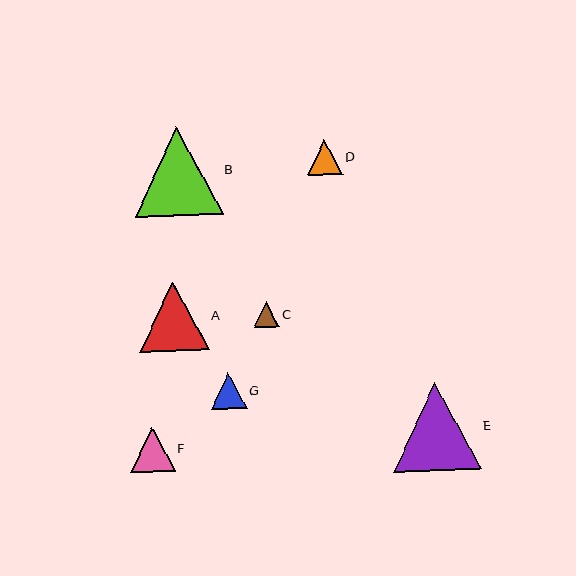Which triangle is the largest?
Triangle B is the largest with a size of approximately 88 pixels.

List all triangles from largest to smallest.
From largest to smallest: B, E, A, F, G, D, C.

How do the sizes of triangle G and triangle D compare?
Triangle G and triangle D are approximately the same size.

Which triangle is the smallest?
Triangle C is the smallest with a size of approximately 26 pixels.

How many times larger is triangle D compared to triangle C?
Triangle D is approximately 1.4 times the size of triangle C.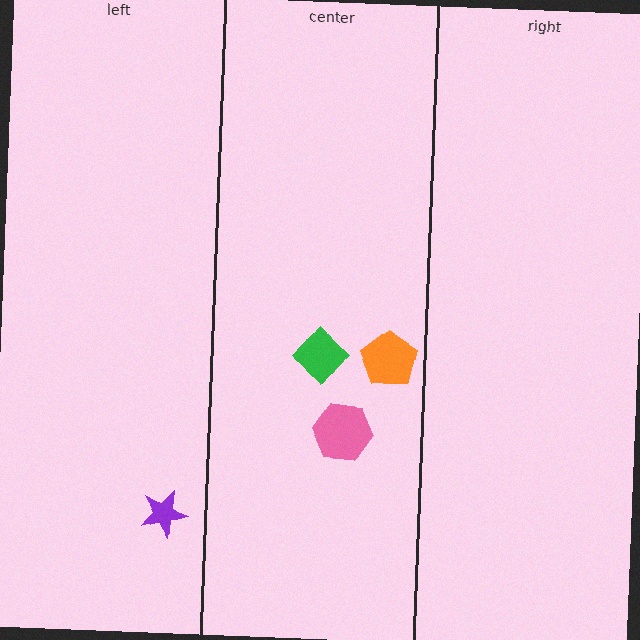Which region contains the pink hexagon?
The center region.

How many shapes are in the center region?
3.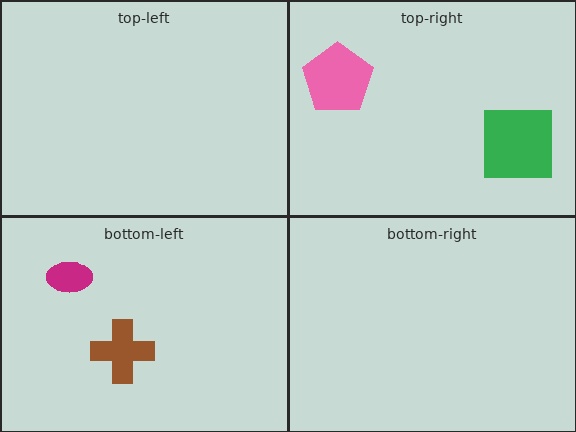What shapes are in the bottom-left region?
The brown cross, the magenta ellipse.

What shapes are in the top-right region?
The green square, the pink pentagon.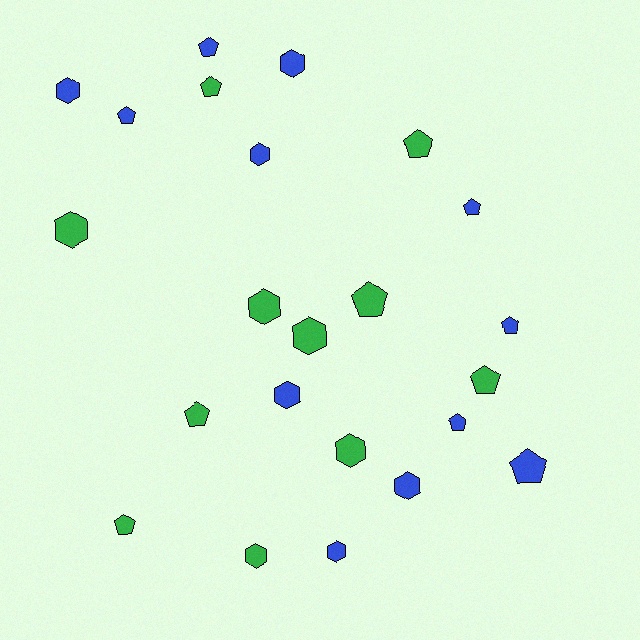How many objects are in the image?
There are 23 objects.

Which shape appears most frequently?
Pentagon, with 12 objects.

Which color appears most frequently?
Blue, with 12 objects.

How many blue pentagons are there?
There are 6 blue pentagons.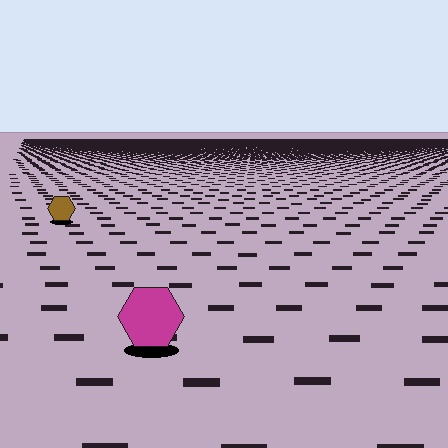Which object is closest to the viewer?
The magenta hexagon is closest. The texture marks near it are larger and more spread out.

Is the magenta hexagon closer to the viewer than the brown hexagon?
Yes. The magenta hexagon is closer — you can tell from the texture gradient: the ground texture is coarser near it.